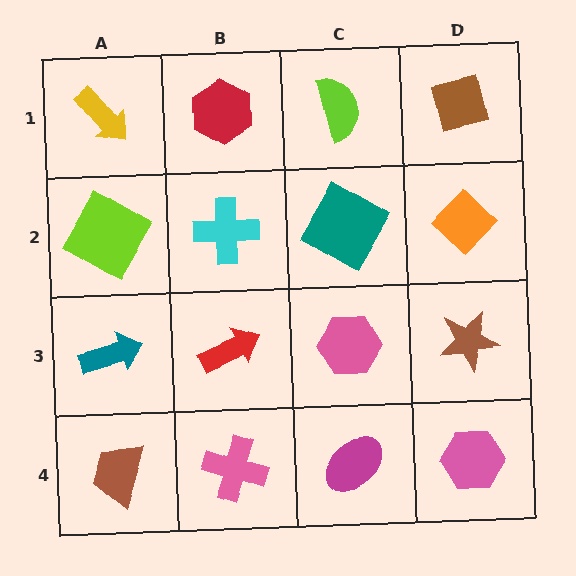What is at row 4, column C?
A magenta ellipse.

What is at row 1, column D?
A brown square.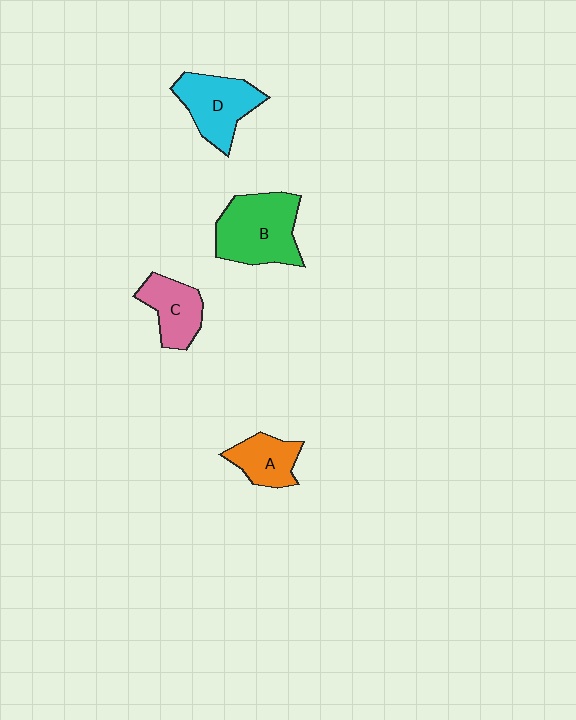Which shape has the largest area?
Shape B (green).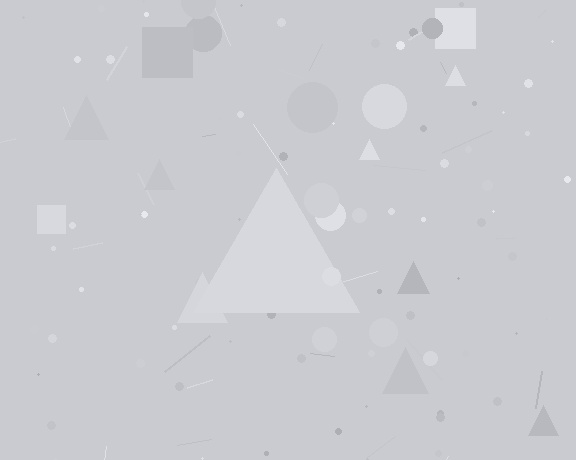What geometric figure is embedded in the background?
A triangle is embedded in the background.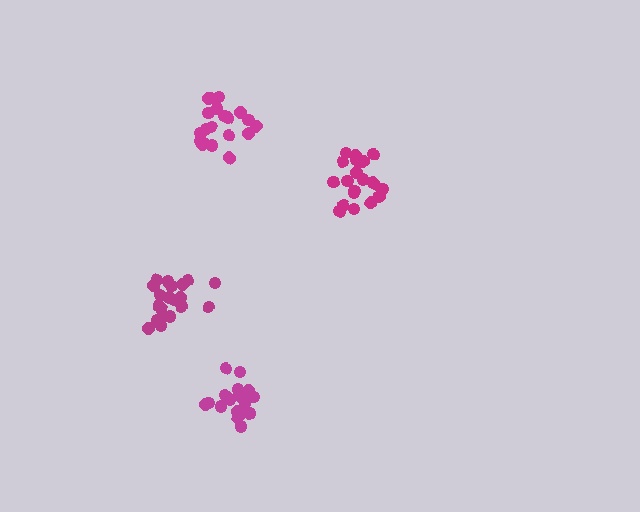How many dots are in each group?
Group 1: 20 dots, Group 2: 18 dots, Group 3: 20 dots, Group 4: 21 dots (79 total).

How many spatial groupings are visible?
There are 4 spatial groupings.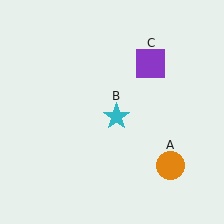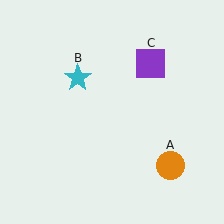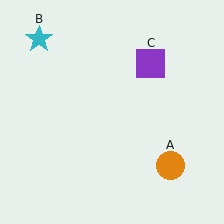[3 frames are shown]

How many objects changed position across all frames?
1 object changed position: cyan star (object B).